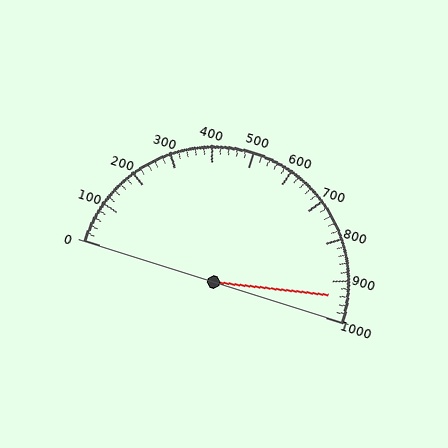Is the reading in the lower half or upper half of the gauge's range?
The reading is in the upper half of the range (0 to 1000).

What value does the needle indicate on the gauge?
The needle indicates approximately 940.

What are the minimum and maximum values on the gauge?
The gauge ranges from 0 to 1000.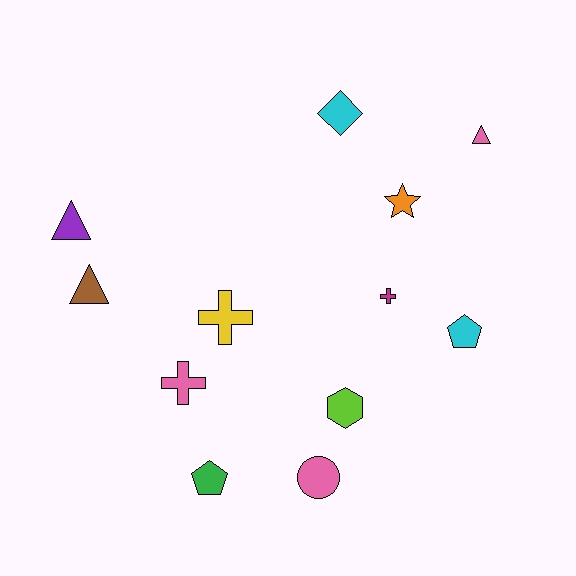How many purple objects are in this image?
There is 1 purple object.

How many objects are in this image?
There are 12 objects.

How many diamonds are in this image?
There is 1 diamond.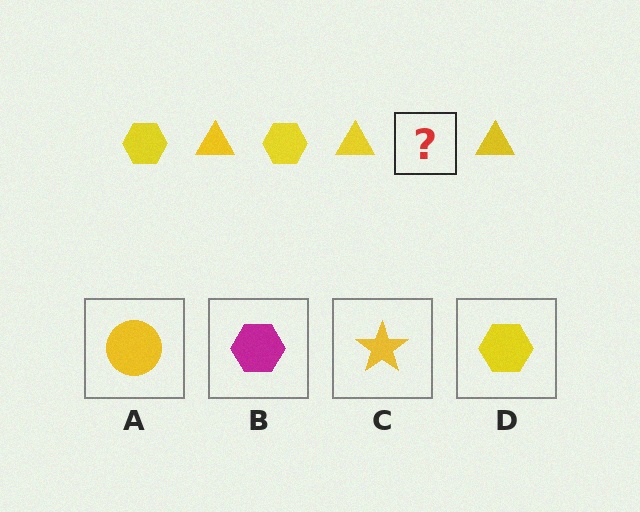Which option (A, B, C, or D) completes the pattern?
D.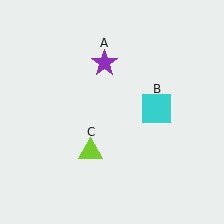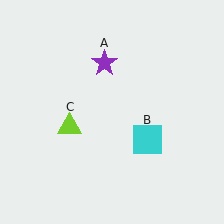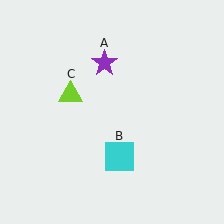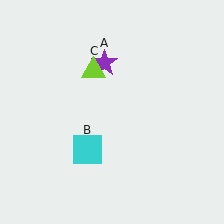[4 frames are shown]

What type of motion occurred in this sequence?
The cyan square (object B), lime triangle (object C) rotated clockwise around the center of the scene.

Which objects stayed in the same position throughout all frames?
Purple star (object A) remained stationary.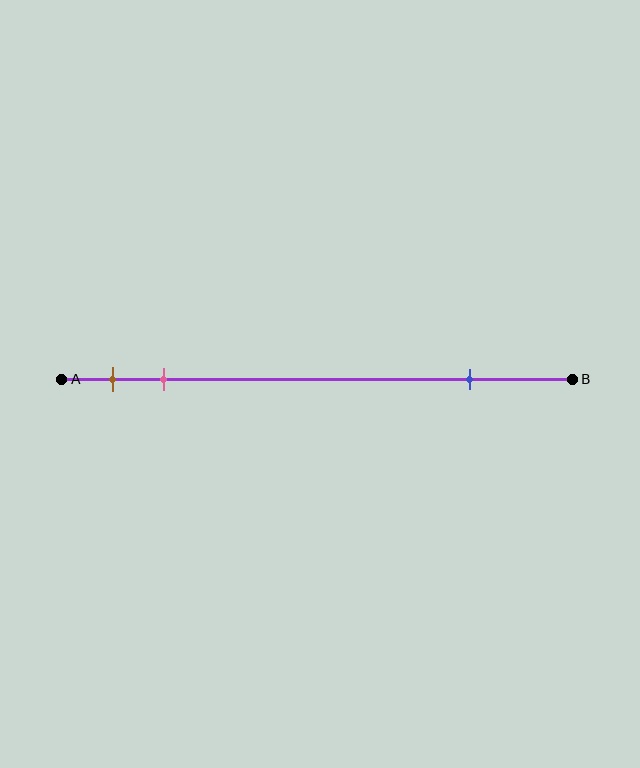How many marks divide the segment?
There are 3 marks dividing the segment.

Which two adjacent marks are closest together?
The brown and pink marks are the closest adjacent pair.